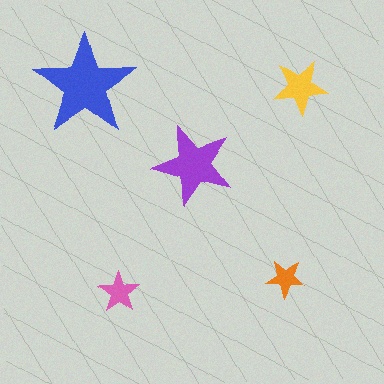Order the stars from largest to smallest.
the blue one, the purple one, the yellow one, the pink one, the orange one.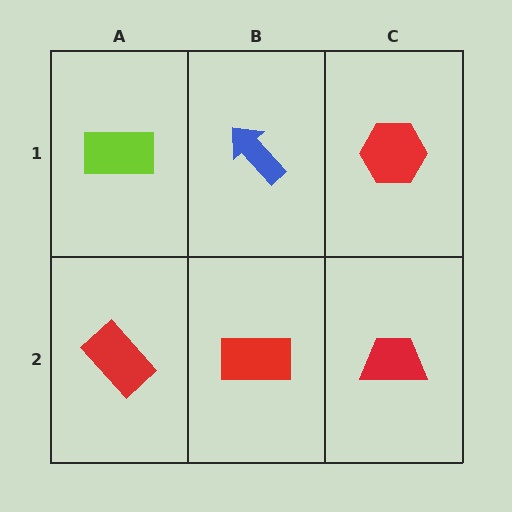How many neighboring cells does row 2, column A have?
2.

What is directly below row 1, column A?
A red rectangle.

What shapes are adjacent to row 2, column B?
A blue arrow (row 1, column B), a red rectangle (row 2, column A), a red trapezoid (row 2, column C).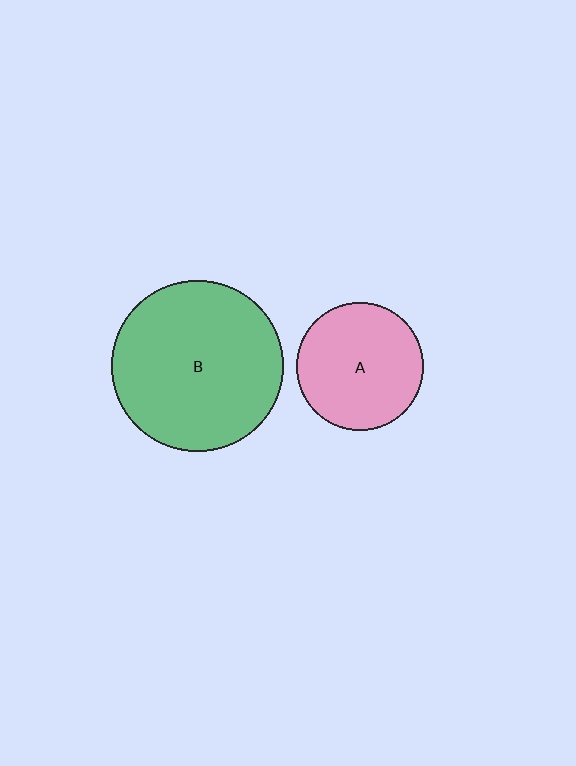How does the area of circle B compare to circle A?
Approximately 1.8 times.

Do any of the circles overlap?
No, none of the circles overlap.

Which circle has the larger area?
Circle B (green).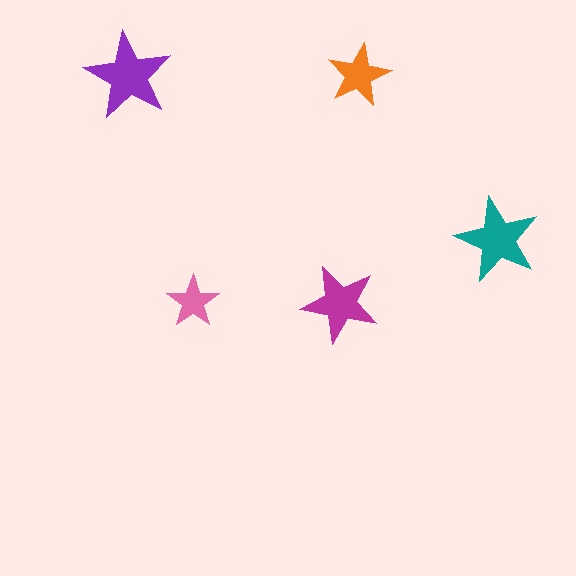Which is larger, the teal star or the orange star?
The teal one.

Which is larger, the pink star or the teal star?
The teal one.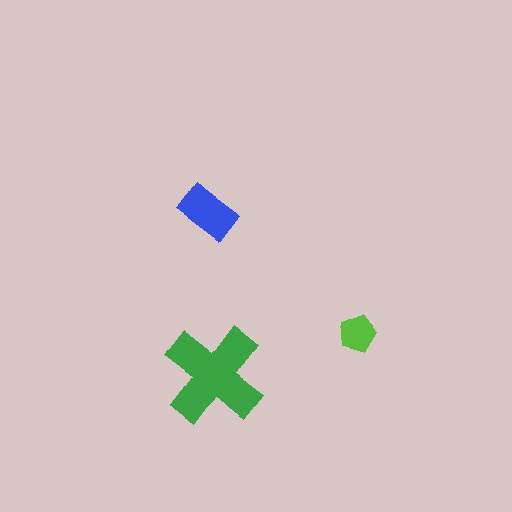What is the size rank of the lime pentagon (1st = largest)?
3rd.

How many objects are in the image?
There are 3 objects in the image.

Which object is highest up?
The blue rectangle is topmost.